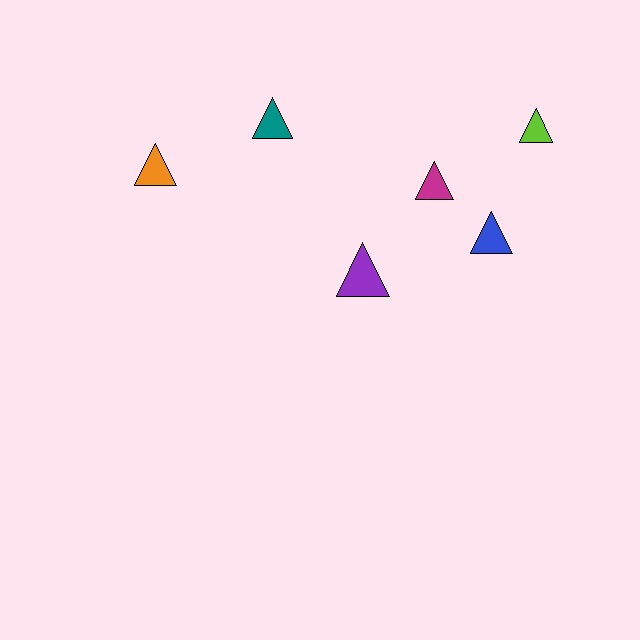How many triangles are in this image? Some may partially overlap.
There are 6 triangles.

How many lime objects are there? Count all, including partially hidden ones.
There is 1 lime object.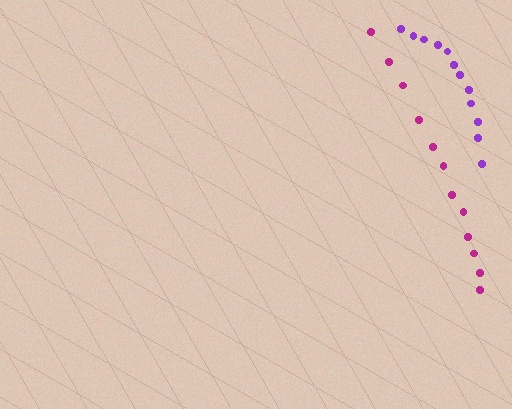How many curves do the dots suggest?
There are 2 distinct paths.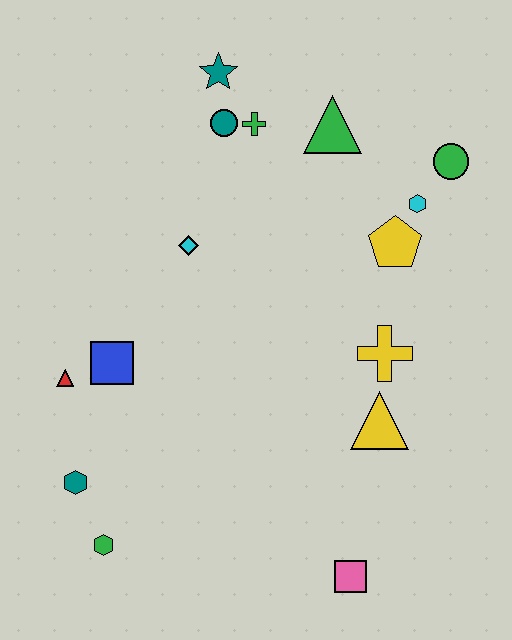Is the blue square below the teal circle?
Yes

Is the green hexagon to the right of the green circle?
No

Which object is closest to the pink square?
The yellow triangle is closest to the pink square.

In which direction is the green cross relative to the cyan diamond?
The green cross is above the cyan diamond.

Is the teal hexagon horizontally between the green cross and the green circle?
No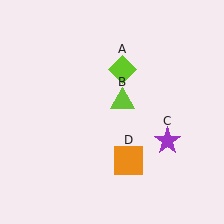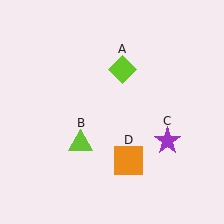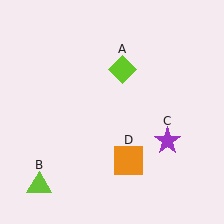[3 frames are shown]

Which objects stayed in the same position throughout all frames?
Lime diamond (object A) and purple star (object C) and orange square (object D) remained stationary.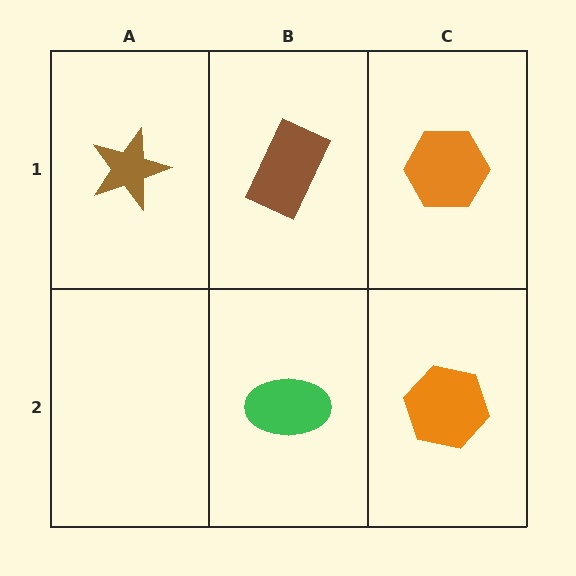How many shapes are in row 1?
3 shapes.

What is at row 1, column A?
A brown star.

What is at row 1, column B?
A brown rectangle.